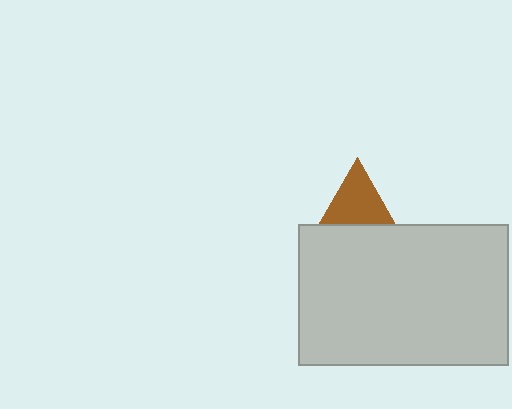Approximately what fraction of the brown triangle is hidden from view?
Roughly 54% of the brown triangle is hidden behind the light gray rectangle.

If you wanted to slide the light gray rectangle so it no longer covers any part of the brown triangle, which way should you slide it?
Slide it down — that is the most direct way to separate the two shapes.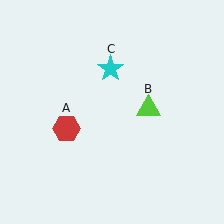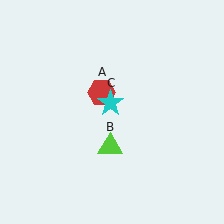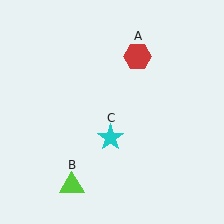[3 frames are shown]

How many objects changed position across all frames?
3 objects changed position: red hexagon (object A), lime triangle (object B), cyan star (object C).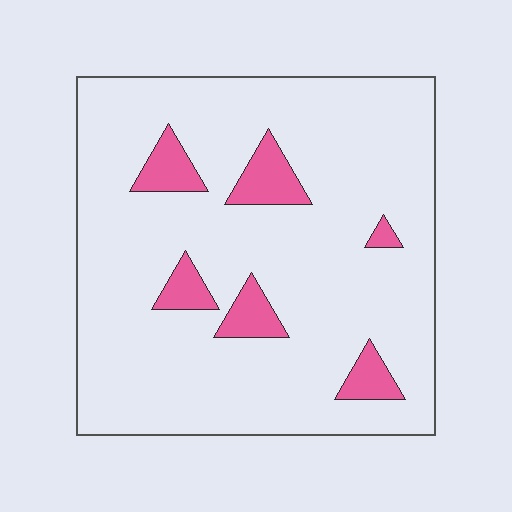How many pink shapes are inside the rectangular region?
6.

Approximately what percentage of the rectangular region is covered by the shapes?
Approximately 10%.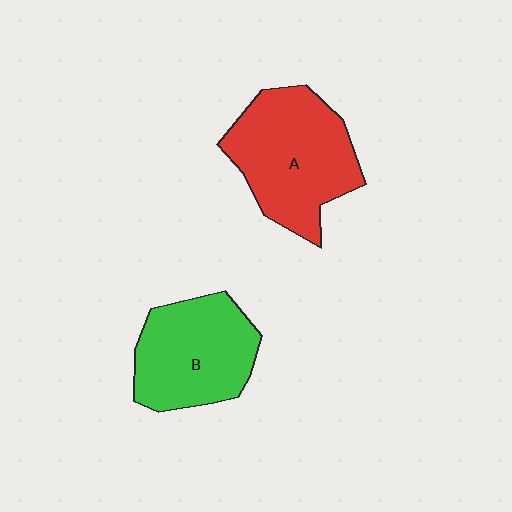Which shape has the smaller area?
Shape B (green).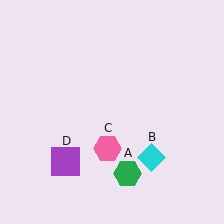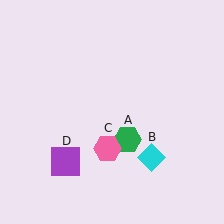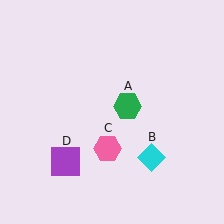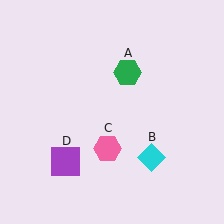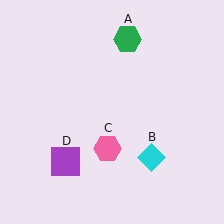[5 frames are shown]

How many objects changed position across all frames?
1 object changed position: green hexagon (object A).